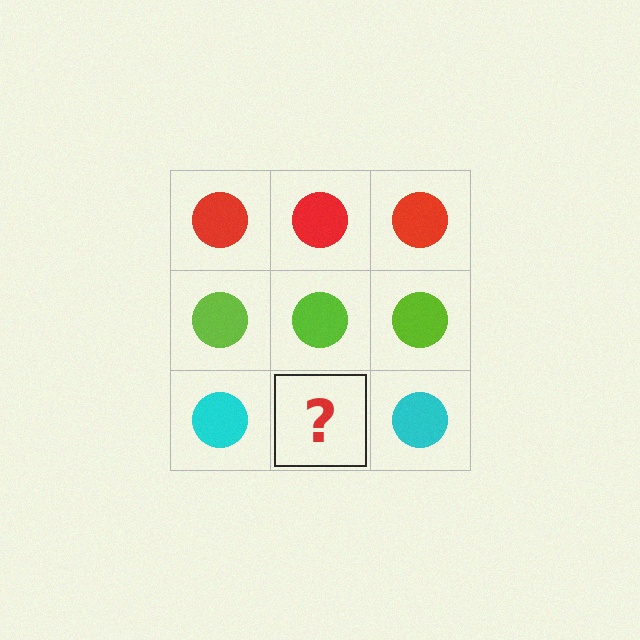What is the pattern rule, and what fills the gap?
The rule is that each row has a consistent color. The gap should be filled with a cyan circle.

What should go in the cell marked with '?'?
The missing cell should contain a cyan circle.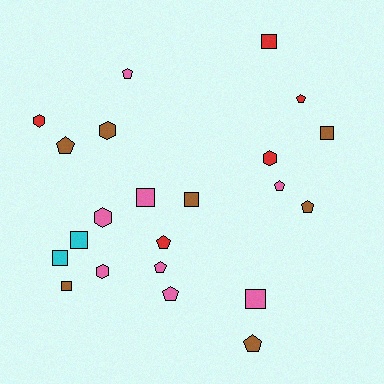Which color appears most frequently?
Pink, with 8 objects.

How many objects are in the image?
There are 22 objects.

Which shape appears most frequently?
Pentagon, with 9 objects.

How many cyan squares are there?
There are 2 cyan squares.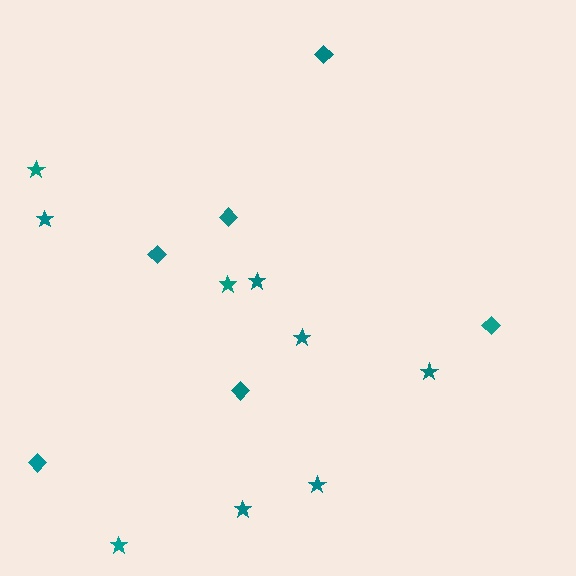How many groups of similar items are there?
There are 2 groups: one group of diamonds (6) and one group of stars (9).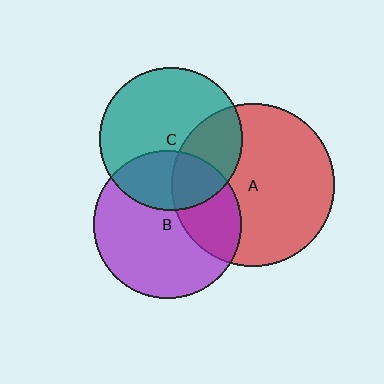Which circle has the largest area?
Circle A (red).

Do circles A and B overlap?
Yes.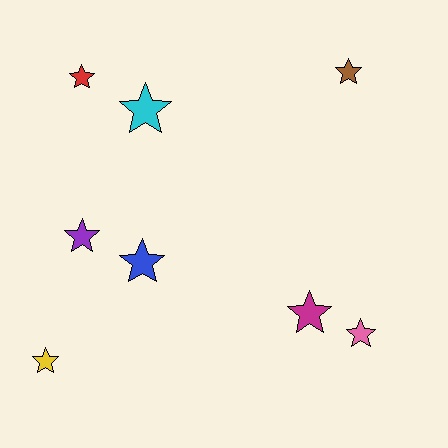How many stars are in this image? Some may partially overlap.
There are 8 stars.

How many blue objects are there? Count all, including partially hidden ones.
There is 1 blue object.